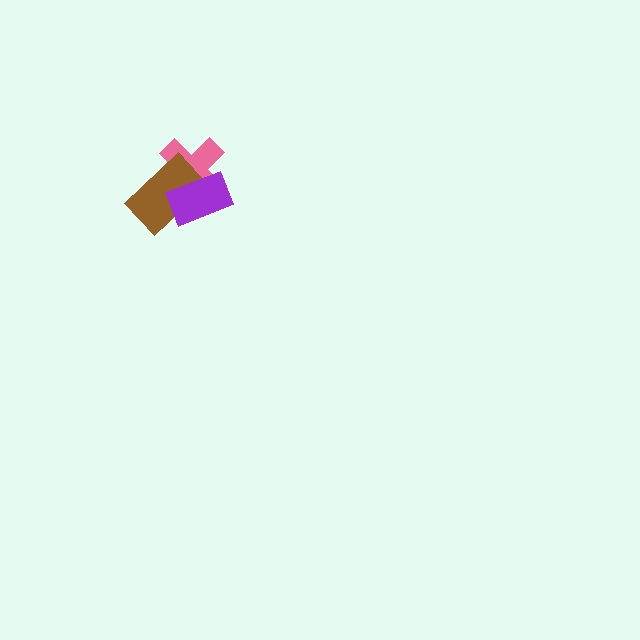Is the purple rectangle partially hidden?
No, no other shape covers it.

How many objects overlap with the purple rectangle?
2 objects overlap with the purple rectangle.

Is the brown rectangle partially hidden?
Yes, it is partially covered by another shape.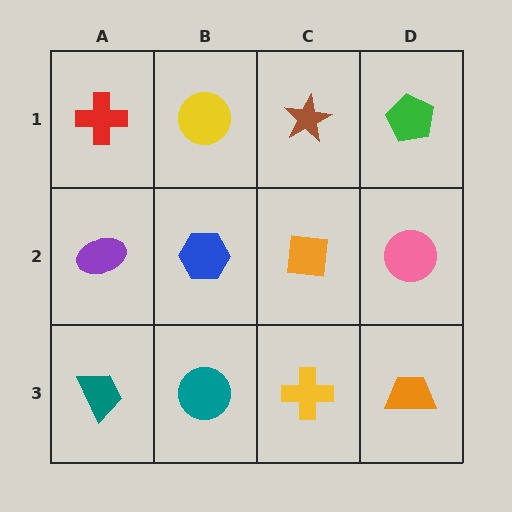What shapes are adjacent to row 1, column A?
A purple ellipse (row 2, column A), a yellow circle (row 1, column B).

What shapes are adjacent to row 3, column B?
A blue hexagon (row 2, column B), a teal trapezoid (row 3, column A), a yellow cross (row 3, column C).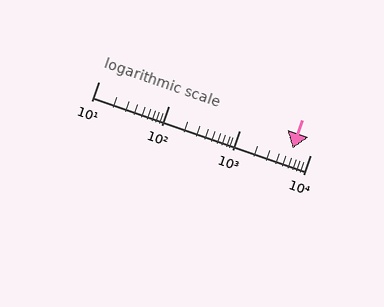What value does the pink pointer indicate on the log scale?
The pointer indicates approximately 5700.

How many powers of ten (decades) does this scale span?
The scale spans 3 decades, from 10 to 10000.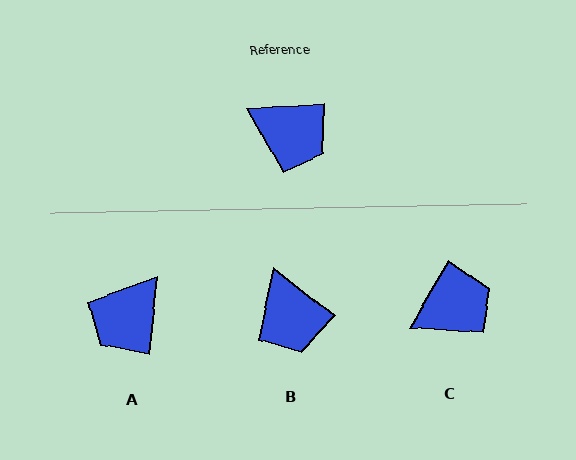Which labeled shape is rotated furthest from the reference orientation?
A, about 99 degrees away.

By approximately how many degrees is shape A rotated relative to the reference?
Approximately 99 degrees clockwise.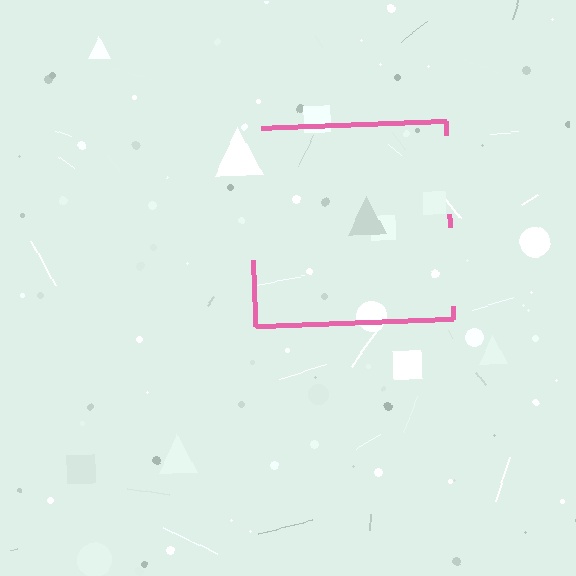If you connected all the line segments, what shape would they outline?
They would outline a square.